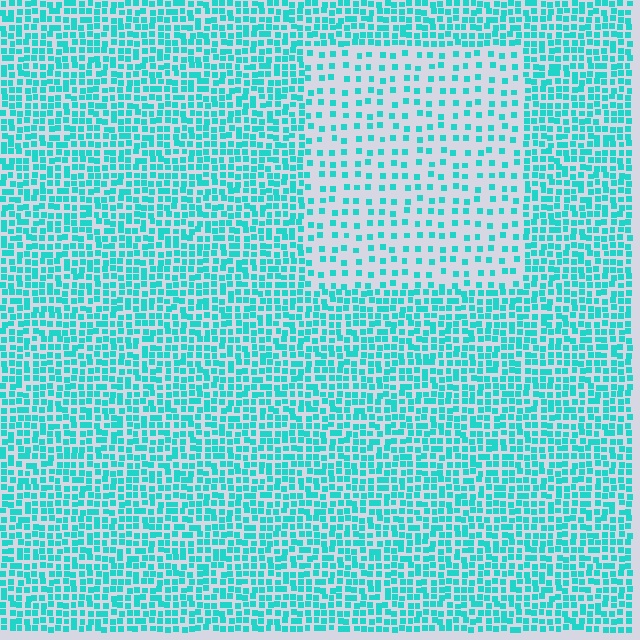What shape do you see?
I see a rectangle.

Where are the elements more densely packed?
The elements are more densely packed outside the rectangle boundary.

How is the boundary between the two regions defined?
The boundary is defined by a change in element density (approximately 2.4x ratio). All elements are the same color, size, and shape.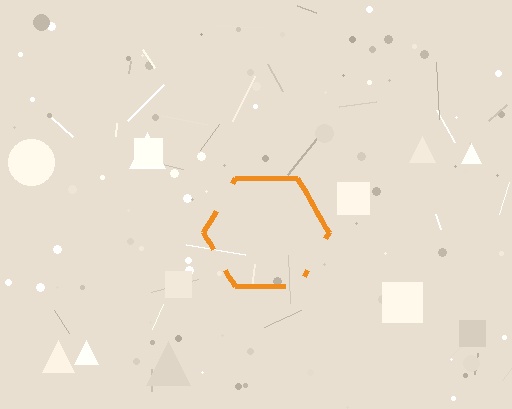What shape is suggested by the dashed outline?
The dashed outline suggests a hexagon.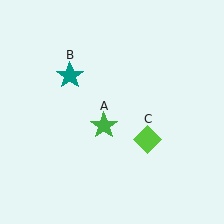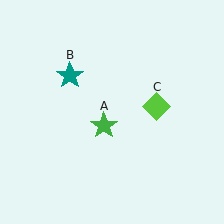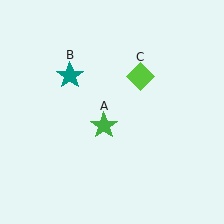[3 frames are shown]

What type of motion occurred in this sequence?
The lime diamond (object C) rotated counterclockwise around the center of the scene.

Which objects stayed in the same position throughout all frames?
Green star (object A) and teal star (object B) remained stationary.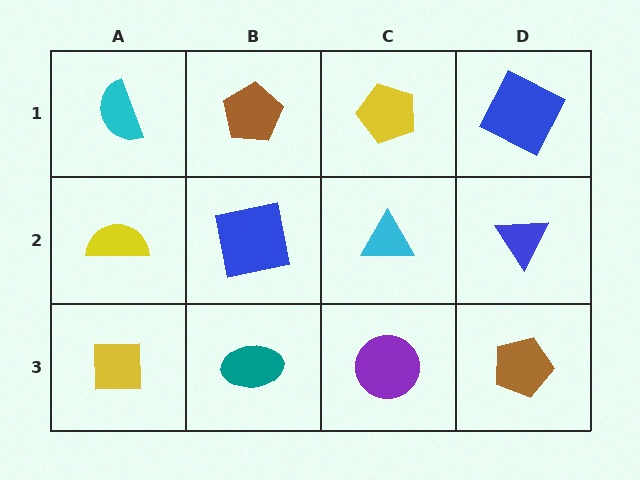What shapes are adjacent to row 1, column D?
A blue triangle (row 2, column D), a yellow pentagon (row 1, column C).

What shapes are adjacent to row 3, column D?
A blue triangle (row 2, column D), a purple circle (row 3, column C).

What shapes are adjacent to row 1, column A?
A yellow semicircle (row 2, column A), a brown pentagon (row 1, column B).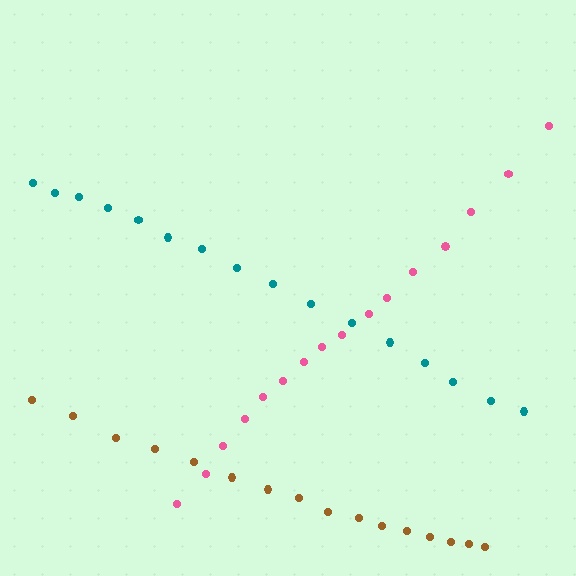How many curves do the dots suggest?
There are 3 distinct paths.